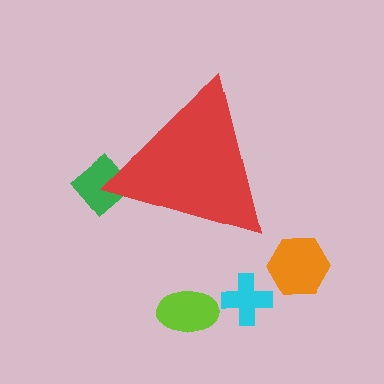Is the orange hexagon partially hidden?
No, the orange hexagon is fully visible.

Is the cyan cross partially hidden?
No, the cyan cross is fully visible.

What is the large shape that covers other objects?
A red triangle.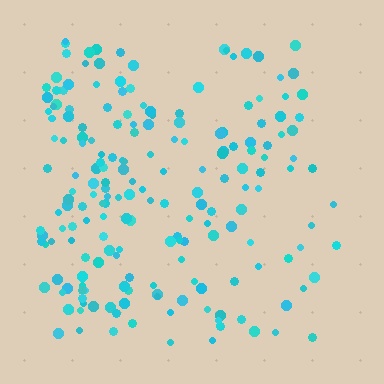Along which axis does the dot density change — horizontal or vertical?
Horizontal.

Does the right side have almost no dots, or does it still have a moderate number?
Still a moderate number, just noticeably fewer than the left.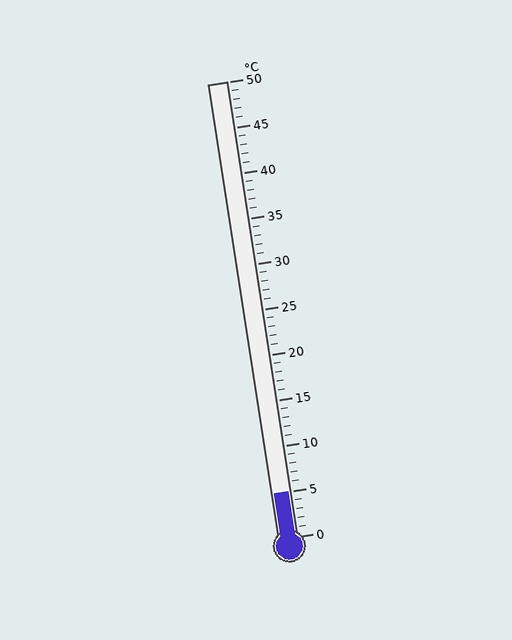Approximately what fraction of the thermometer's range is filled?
The thermometer is filled to approximately 10% of its range.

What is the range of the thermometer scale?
The thermometer scale ranges from 0°C to 50°C.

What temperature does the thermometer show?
The thermometer shows approximately 5°C.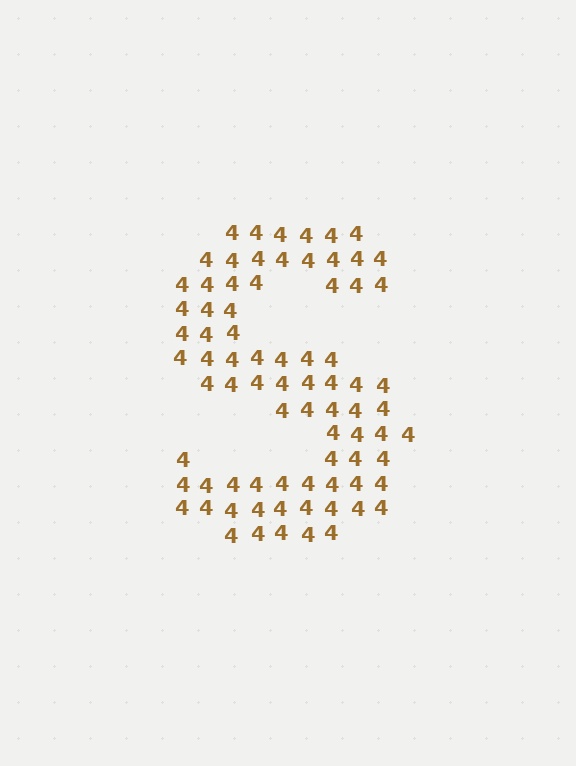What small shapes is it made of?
It is made of small digit 4's.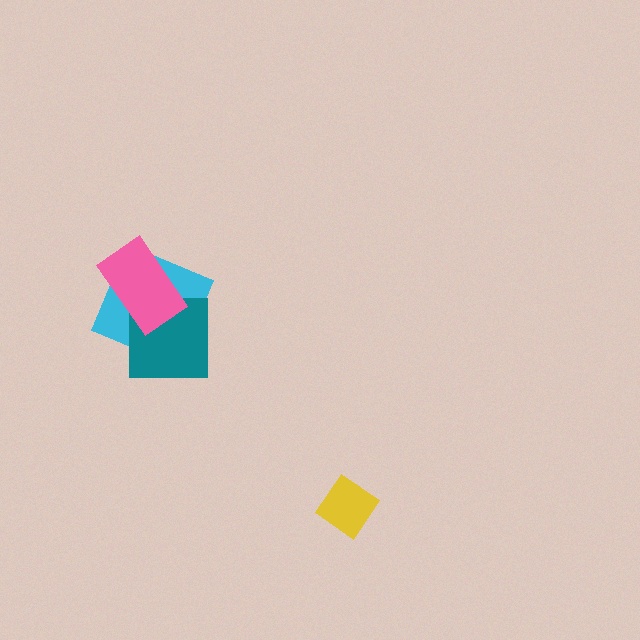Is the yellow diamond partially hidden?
No, no other shape covers it.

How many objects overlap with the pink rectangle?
2 objects overlap with the pink rectangle.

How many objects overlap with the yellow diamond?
0 objects overlap with the yellow diamond.